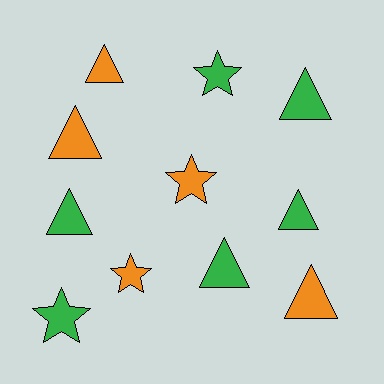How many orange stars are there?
There are 2 orange stars.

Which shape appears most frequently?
Triangle, with 7 objects.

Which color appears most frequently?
Green, with 6 objects.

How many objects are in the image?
There are 11 objects.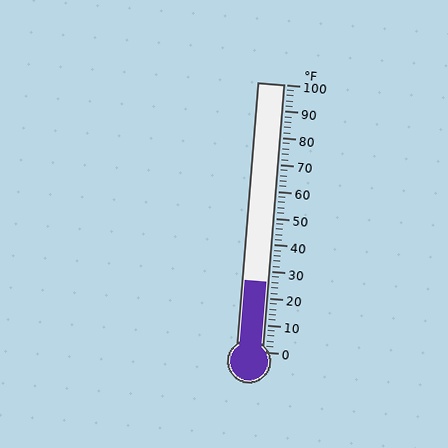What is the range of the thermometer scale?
The thermometer scale ranges from 0°F to 100°F.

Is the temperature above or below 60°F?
The temperature is below 60°F.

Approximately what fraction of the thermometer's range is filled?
The thermometer is filled to approximately 25% of its range.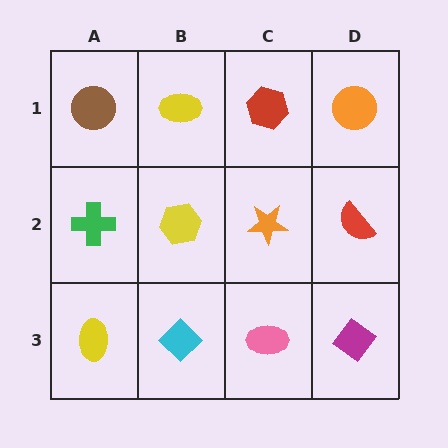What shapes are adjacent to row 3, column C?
An orange star (row 2, column C), a cyan diamond (row 3, column B), a magenta diamond (row 3, column D).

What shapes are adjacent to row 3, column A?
A green cross (row 2, column A), a cyan diamond (row 3, column B).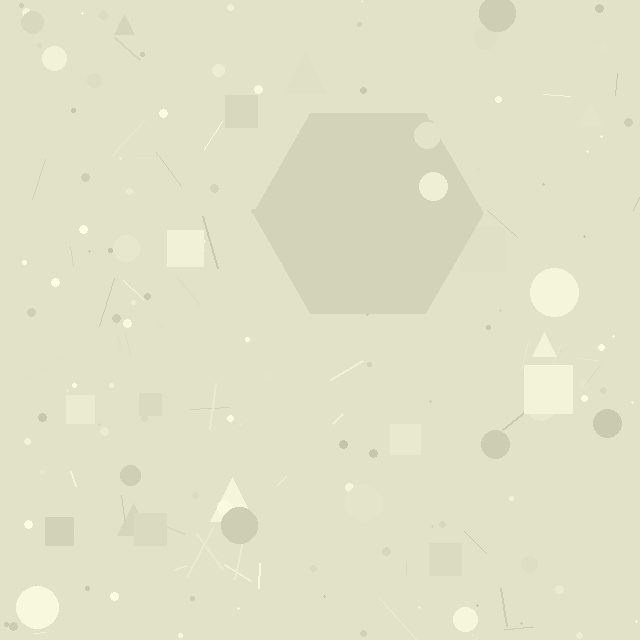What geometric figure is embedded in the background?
A hexagon is embedded in the background.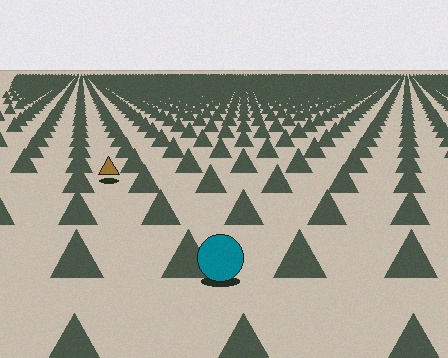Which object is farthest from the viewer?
The brown triangle is farthest from the viewer. It appears smaller and the ground texture around it is denser.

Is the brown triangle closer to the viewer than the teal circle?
No. The teal circle is closer — you can tell from the texture gradient: the ground texture is coarser near it.